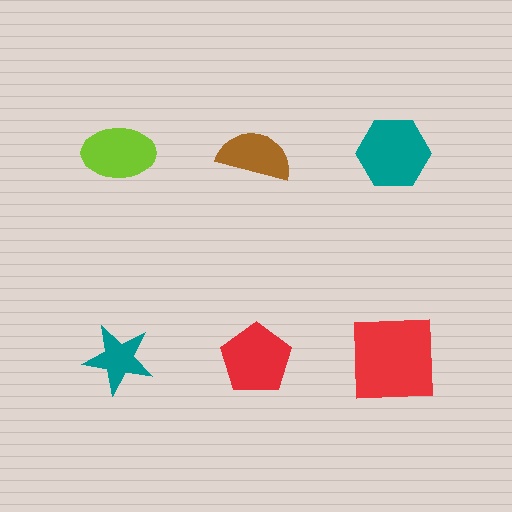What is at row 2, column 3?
A red square.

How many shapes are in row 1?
3 shapes.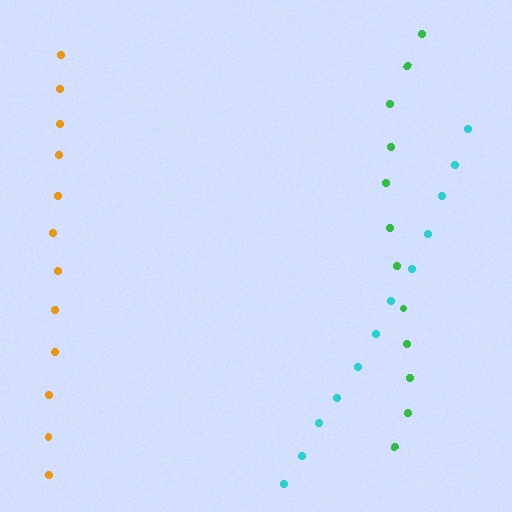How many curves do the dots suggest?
There are 3 distinct paths.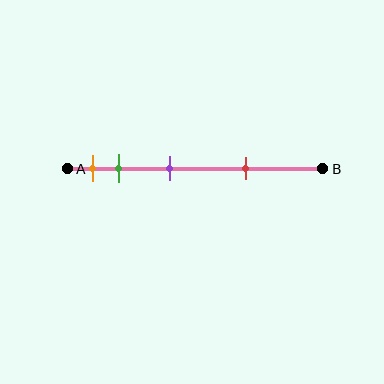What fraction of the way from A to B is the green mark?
The green mark is approximately 20% (0.2) of the way from A to B.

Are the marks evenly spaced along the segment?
No, the marks are not evenly spaced.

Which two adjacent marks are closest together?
The orange and green marks are the closest adjacent pair.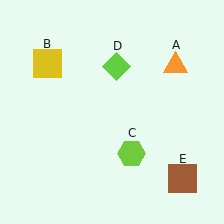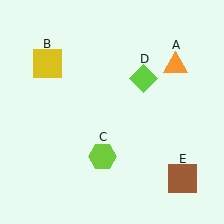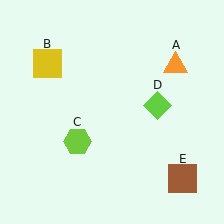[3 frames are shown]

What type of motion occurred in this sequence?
The lime hexagon (object C), lime diamond (object D) rotated clockwise around the center of the scene.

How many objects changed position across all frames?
2 objects changed position: lime hexagon (object C), lime diamond (object D).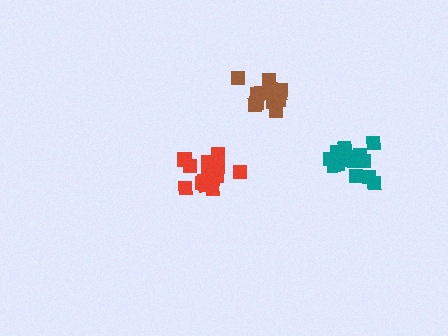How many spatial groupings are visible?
There are 3 spatial groupings.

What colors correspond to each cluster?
The clusters are colored: teal, brown, red.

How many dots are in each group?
Group 1: 14 dots, Group 2: 12 dots, Group 3: 15 dots (41 total).